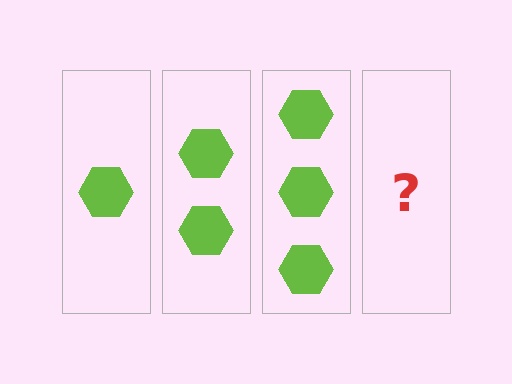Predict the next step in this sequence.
The next step is 4 hexagons.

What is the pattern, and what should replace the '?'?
The pattern is that each step adds one more hexagon. The '?' should be 4 hexagons.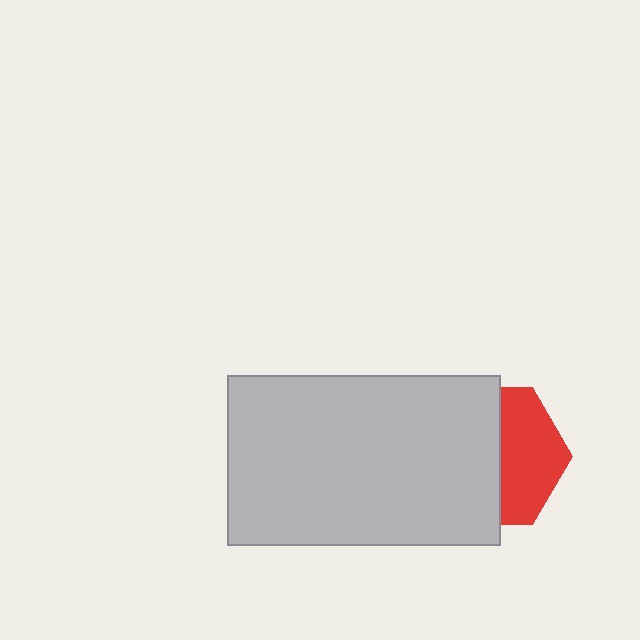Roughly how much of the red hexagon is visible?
A small part of it is visible (roughly 43%).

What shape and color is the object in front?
The object in front is a light gray rectangle.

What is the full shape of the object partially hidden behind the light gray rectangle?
The partially hidden object is a red hexagon.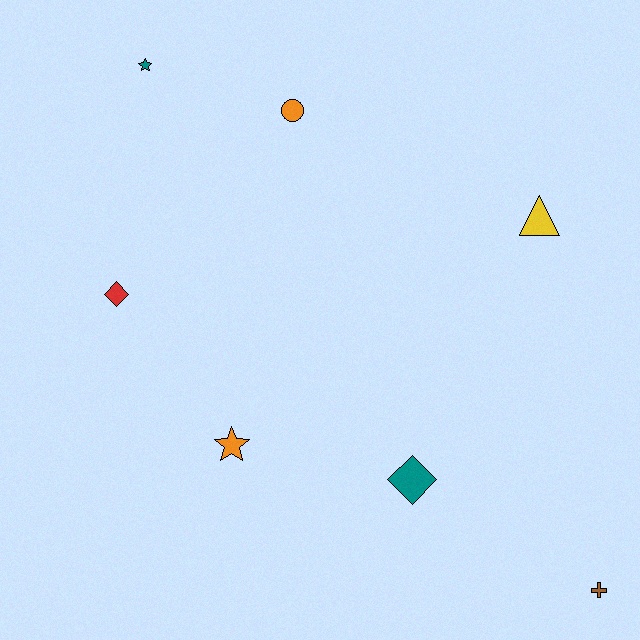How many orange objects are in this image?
There are 2 orange objects.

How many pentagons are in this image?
There are no pentagons.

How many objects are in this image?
There are 7 objects.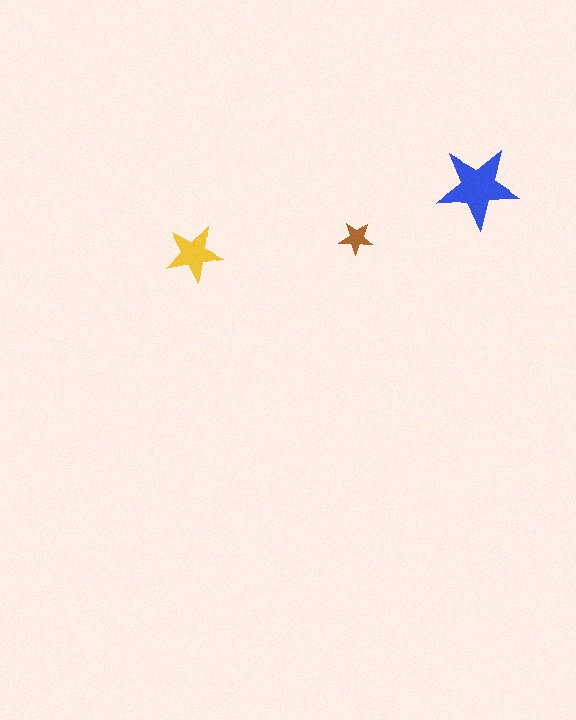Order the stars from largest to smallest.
the blue one, the yellow one, the brown one.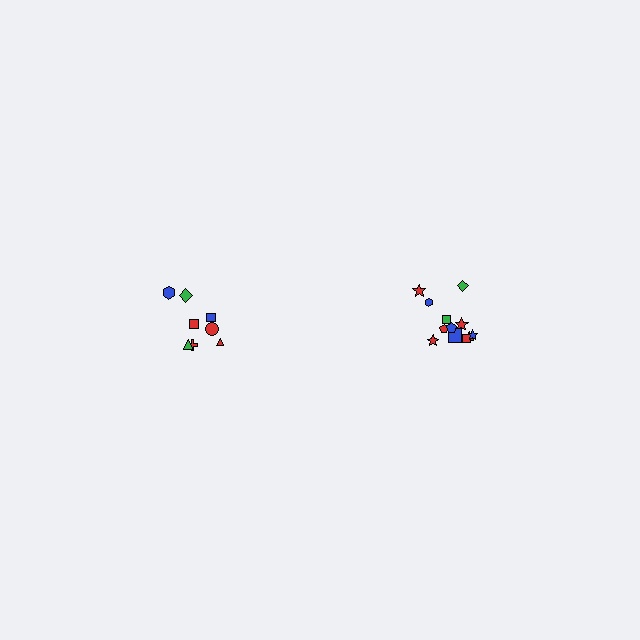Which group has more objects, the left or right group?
The right group.